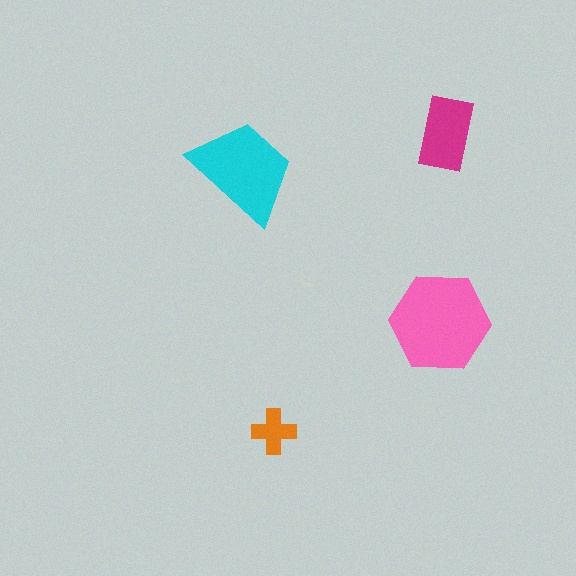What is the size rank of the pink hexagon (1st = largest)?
1st.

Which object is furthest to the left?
The cyan trapezoid is leftmost.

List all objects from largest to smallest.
The pink hexagon, the cyan trapezoid, the magenta rectangle, the orange cross.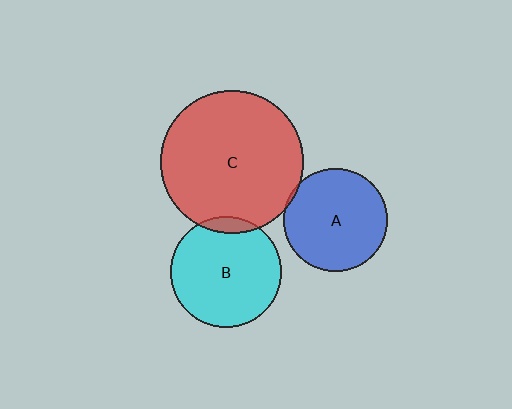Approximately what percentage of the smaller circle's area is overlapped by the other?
Approximately 10%.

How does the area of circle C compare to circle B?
Approximately 1.7 times.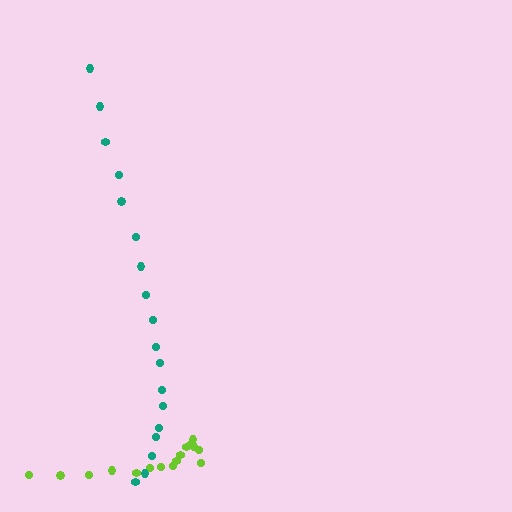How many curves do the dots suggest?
There are 2 distinct paths.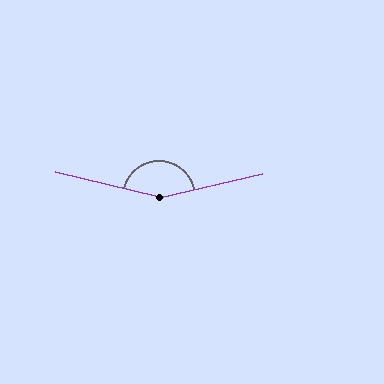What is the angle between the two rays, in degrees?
Approximately 154 degrees.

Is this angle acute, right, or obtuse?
It is obtuse.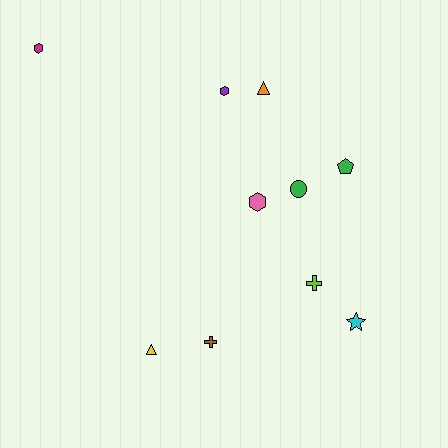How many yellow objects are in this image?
There is 1 yellow object.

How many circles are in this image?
There is 1 circle.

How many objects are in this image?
There are 10 objects.